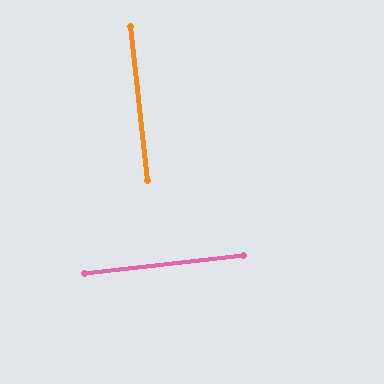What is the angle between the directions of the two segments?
Approximately 90 degrees.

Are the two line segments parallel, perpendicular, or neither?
Perpendicular — they meet at approximately 90°.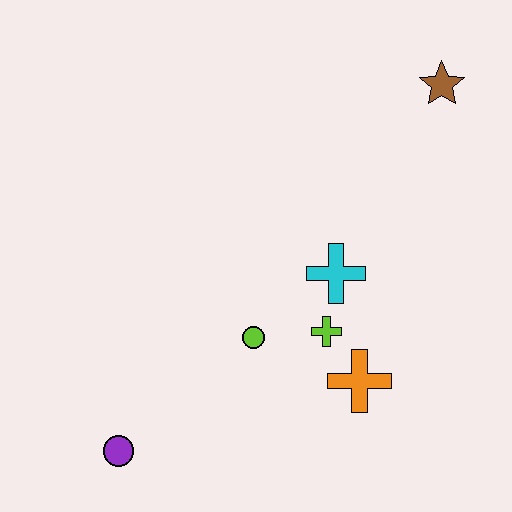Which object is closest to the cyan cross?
The lime cross is closest to the cyan cross.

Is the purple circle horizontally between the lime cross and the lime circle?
No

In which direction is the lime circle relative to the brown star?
The lime circle is below the brown star.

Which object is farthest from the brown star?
The purple circle is farthest from the brown star.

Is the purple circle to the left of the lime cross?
Yes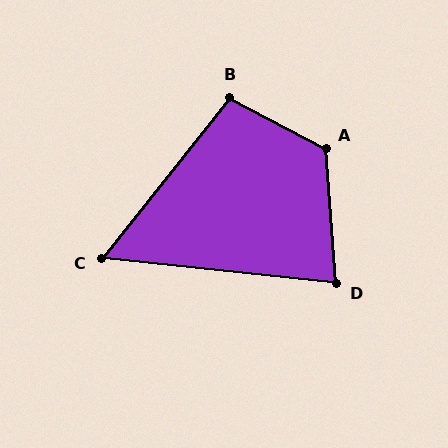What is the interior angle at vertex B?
Approximately 100 degrees (obtuse).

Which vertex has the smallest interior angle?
C, at approximately 58 degrees.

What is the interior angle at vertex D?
Approximately 80 degrees (acute).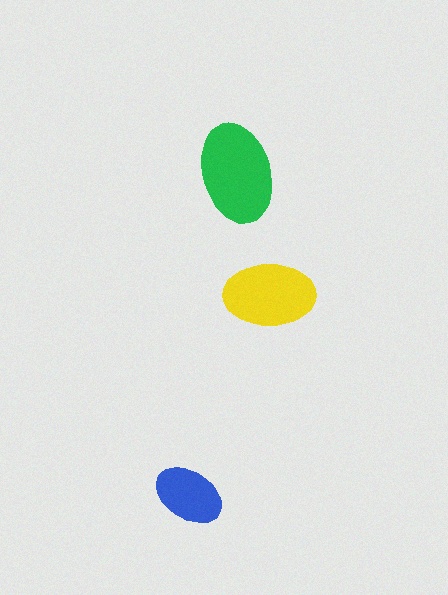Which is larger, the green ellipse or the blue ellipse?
The green one.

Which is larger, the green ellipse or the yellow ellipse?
The green one.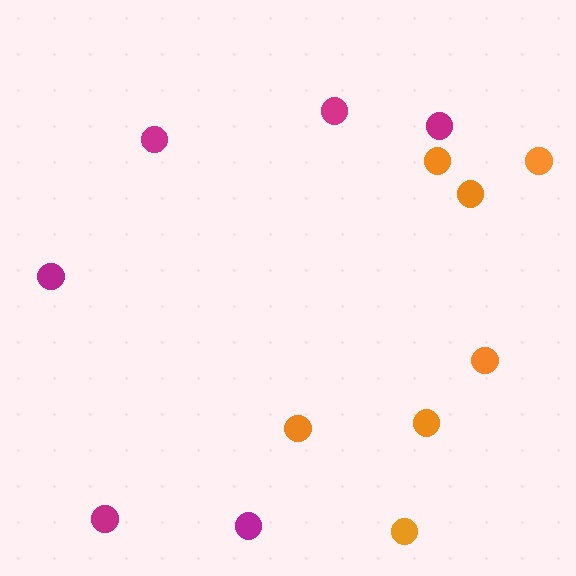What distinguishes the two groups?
There are 2 groups: one group of magenta circles (6) and one group of orange circles (7).